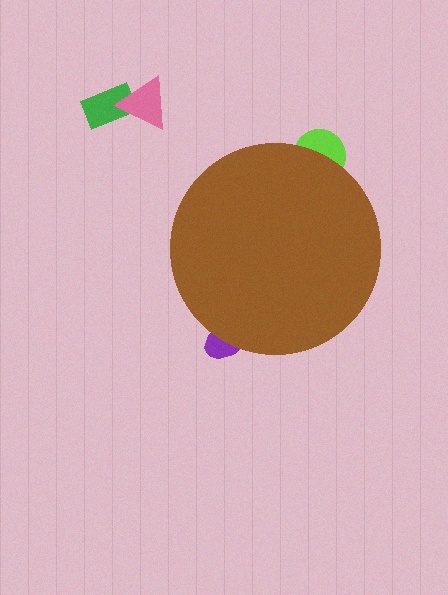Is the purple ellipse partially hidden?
Yes, the purple ellipse is partially hidden behind the brown circle.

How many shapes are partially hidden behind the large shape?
2 shapes are partially hidden.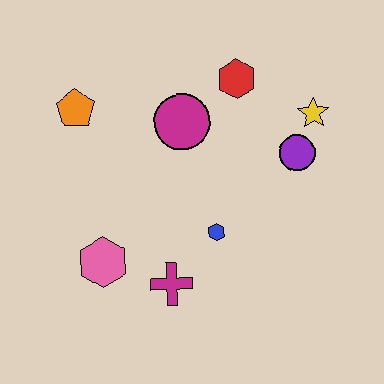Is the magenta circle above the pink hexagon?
Yes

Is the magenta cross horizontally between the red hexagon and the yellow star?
No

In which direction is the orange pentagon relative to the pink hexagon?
The orange pentagon is above the pink hexagon.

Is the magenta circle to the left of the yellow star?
Yes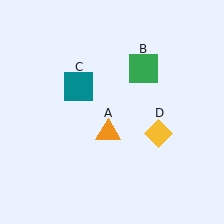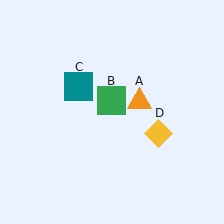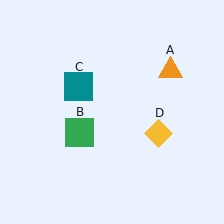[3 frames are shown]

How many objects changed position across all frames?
2 objects changed position: orange triangle (object A), green square (object B).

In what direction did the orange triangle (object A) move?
The orange triangle (object A) moved up and to the right.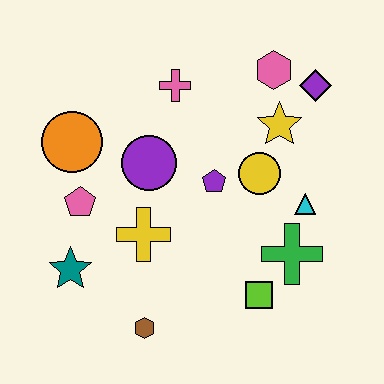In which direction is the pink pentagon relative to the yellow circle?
The pink pentagon is to the left of the yellow circle.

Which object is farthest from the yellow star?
The teal star is farthest from the yellow star.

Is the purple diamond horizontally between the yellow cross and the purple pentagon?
No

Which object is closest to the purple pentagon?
The yellow circle is closest to the purple pentagon.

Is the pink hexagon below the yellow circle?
No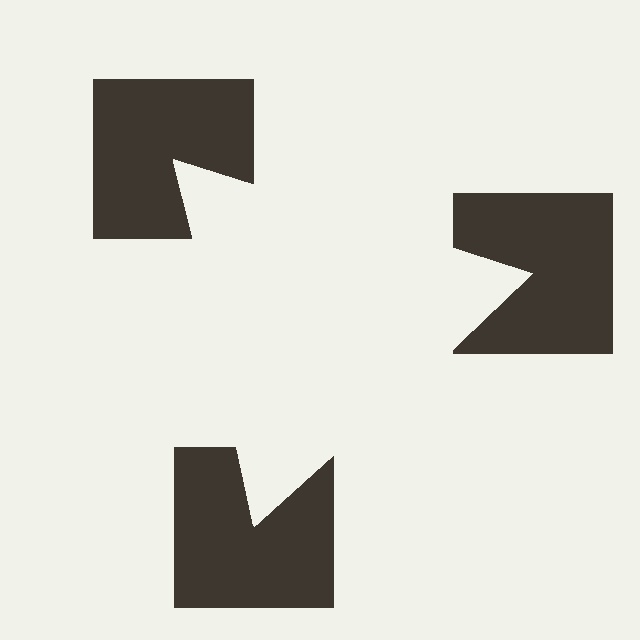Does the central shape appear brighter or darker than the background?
It typically appears slightly brighter than the background, even though no actual brightness change is drawn.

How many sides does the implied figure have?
3 sides.